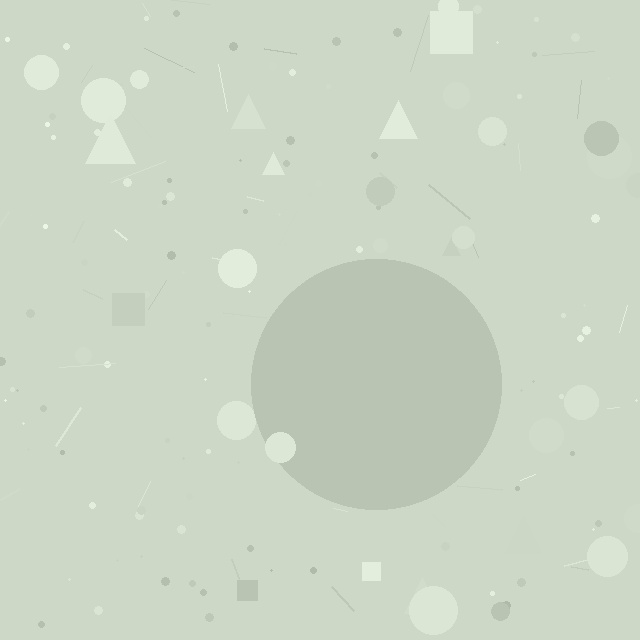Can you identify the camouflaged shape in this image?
The camouflaged shape is a circle.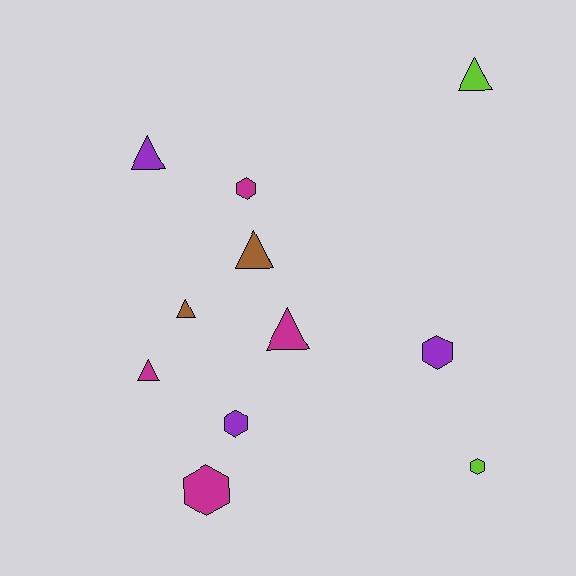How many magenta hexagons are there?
There are 2 magenta hexagons.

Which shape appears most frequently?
Triangle, with 6 objects.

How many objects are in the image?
There are 11 objects.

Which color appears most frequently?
Magenta, with 4 objects.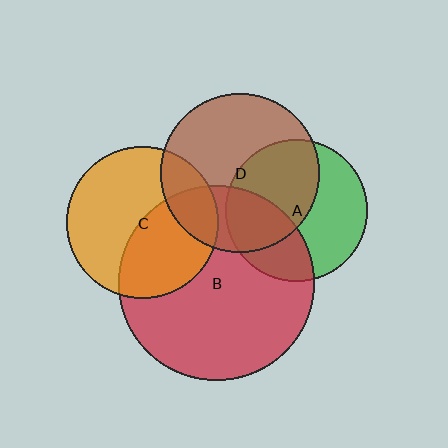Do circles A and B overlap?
Yes.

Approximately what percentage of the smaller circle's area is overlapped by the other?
Approximately 35%.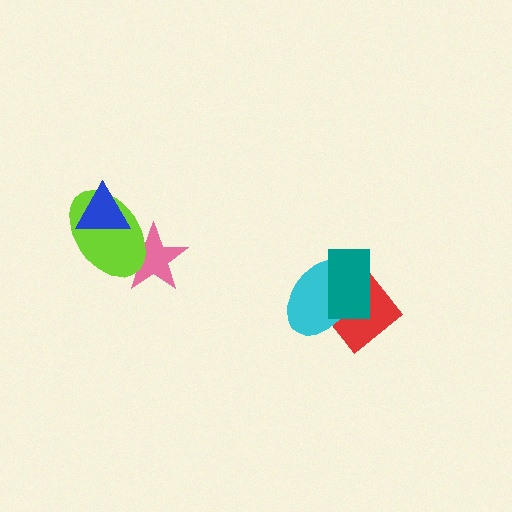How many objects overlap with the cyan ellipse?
2 objects overlap with the cyan ellipse.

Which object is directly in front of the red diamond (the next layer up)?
The cyan ellipse is directly in front of the red diamond.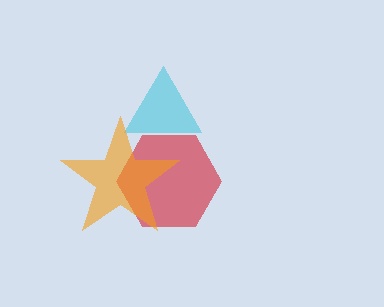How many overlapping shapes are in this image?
There are 3 overlapping shapes in the image.